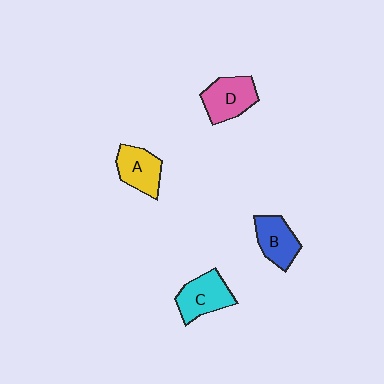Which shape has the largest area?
Shape D (pink).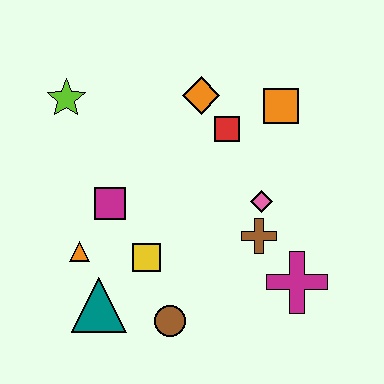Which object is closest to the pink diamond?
The brown cross is closest to the pink diamond.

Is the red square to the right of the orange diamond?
Yes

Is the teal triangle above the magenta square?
No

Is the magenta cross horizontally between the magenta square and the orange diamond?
No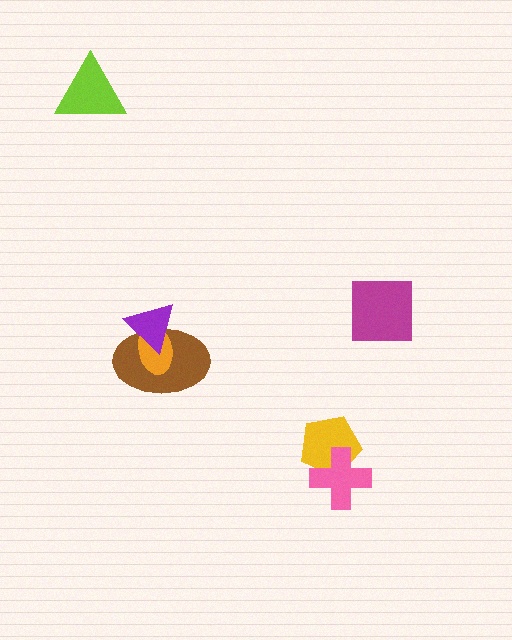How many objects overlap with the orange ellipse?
2 objects overlap with the orange ellipse.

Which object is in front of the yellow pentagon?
The pink cross is in front of the yellow pentagon.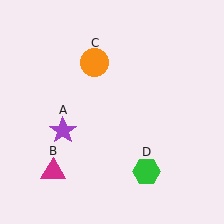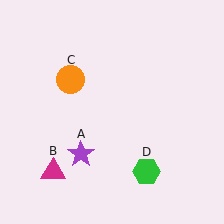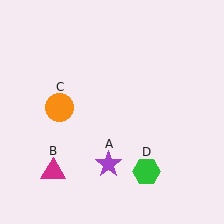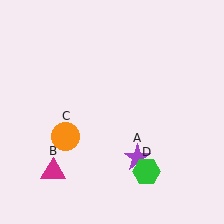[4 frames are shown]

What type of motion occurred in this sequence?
The purple star (object A), orange circle (object C) rotated counterclockwise around the center of the scene.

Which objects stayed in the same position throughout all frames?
Magenta triangle (object B) and green hexagon (object D) remained stationary.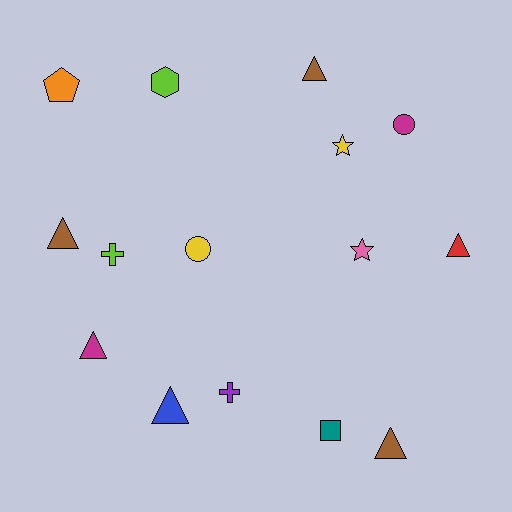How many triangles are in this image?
There are 6 triangles.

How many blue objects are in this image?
There is 1 blue object.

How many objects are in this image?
There are 15 objects.